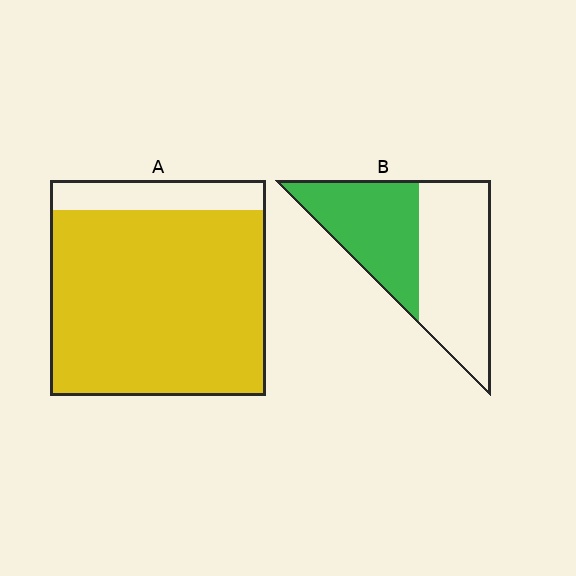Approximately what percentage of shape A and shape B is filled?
A is approximately 85% and B is approximately 45%.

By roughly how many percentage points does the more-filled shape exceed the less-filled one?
By roughly 40 percentage points (A over B).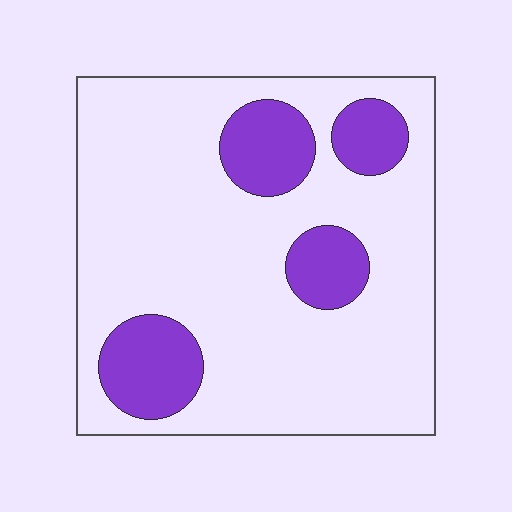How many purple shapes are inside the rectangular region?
4.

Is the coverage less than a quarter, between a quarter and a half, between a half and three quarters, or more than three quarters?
Less than a quarter.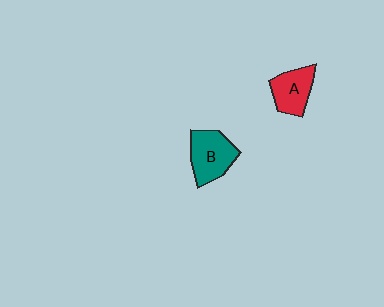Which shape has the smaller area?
Shape A (red).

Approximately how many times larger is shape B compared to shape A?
Approximately 1.2 times.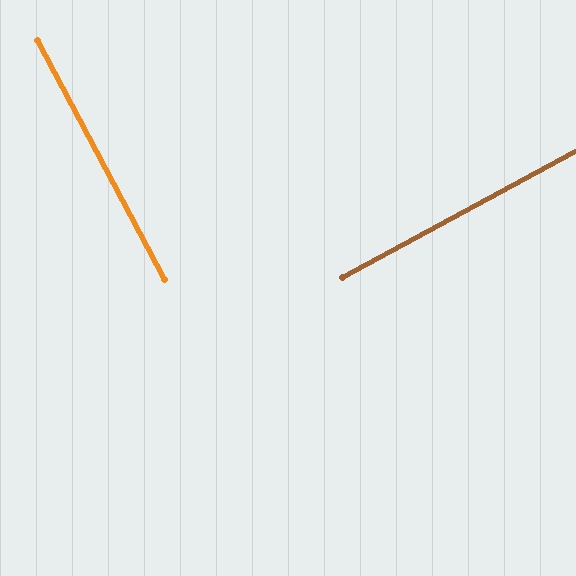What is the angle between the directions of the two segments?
Approximately 89 degrees.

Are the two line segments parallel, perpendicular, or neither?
Perpendicular — they meet at approximately 89°.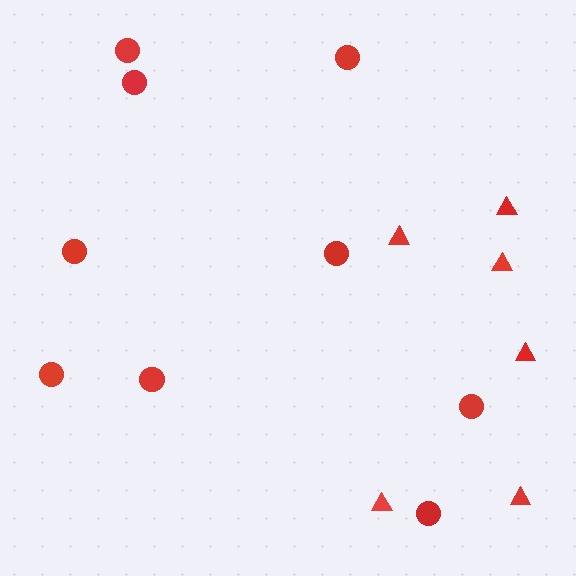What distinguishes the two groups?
There are 2 groups: one group of triangles (6) and one group of circles (9).